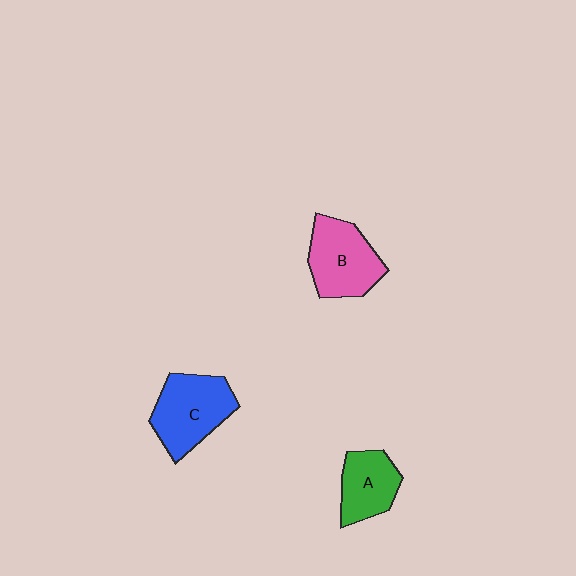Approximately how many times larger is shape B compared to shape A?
Approximately 1.3 times.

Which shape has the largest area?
Shape C (blue).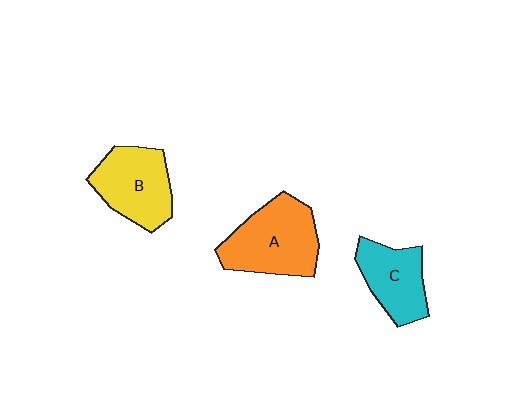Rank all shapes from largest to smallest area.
From largest to smallest: A (orange), B (yellow), C (cyan).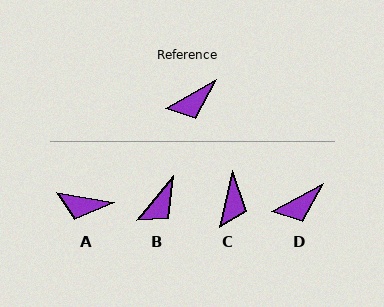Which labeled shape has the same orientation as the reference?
D.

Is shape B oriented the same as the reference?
No, it is off by about 21 degrees.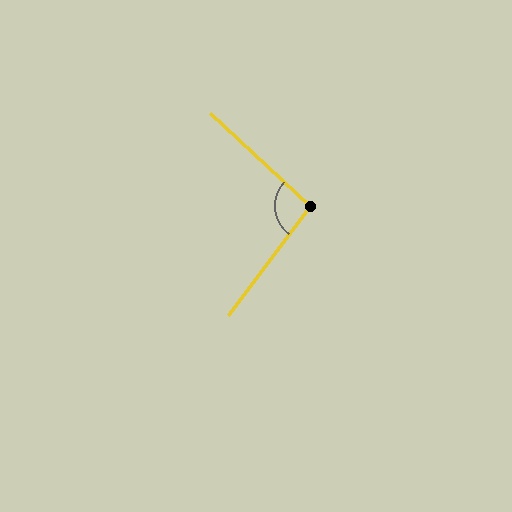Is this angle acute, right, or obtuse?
It is obtuse.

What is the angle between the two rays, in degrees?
Approximately 96 degrees.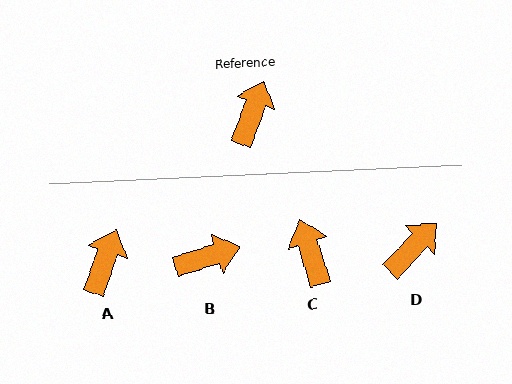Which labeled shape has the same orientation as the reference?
A.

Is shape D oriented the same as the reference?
No, it is off by about 24 degrees.